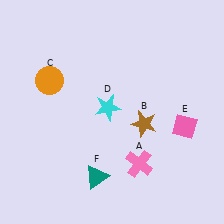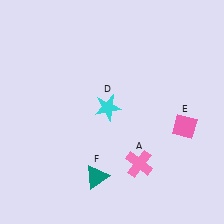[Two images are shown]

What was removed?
The brown star (B), the orange circle (C) were removed in Image 2.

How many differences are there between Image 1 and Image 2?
There are 2 differences between the two images.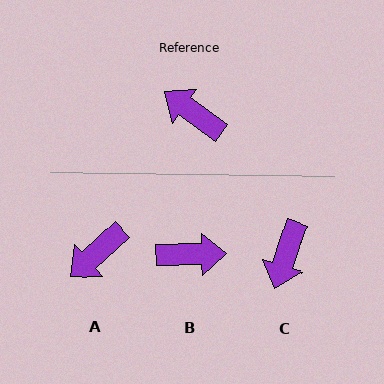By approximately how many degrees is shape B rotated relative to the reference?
Approximately 143 degrees clockwise.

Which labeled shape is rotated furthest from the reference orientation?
B, about 143 degrees away.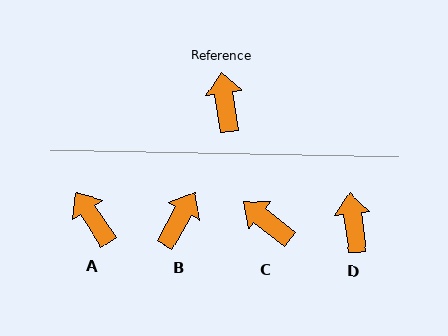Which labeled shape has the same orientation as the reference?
D.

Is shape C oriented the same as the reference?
No, it is off by about 43 degrees.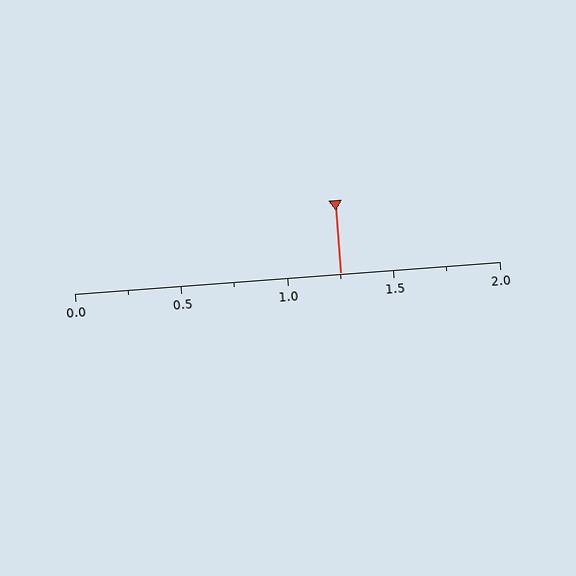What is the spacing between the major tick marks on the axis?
The major ticks are spaced 0.5 apart.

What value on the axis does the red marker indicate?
The marker indicates approximately 1.25.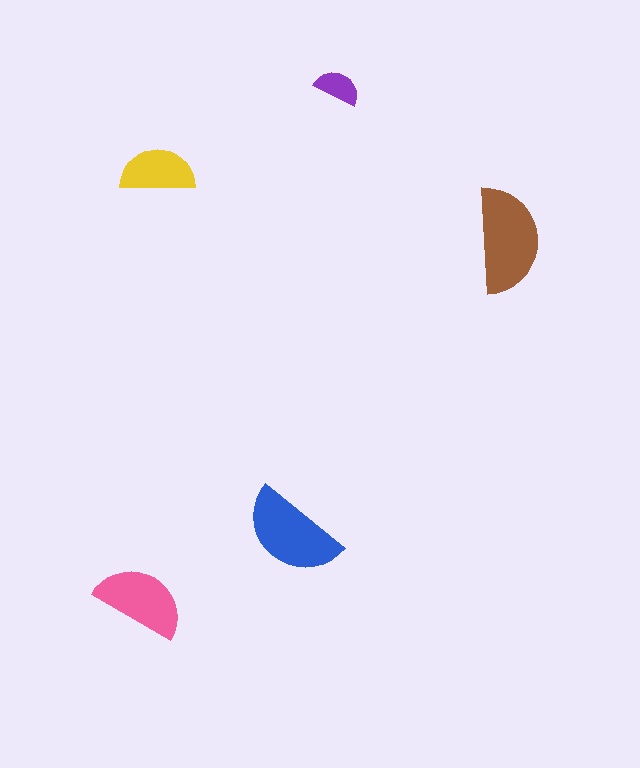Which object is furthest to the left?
The pink semicircle is leftmost.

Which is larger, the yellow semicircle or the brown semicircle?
The brown one.